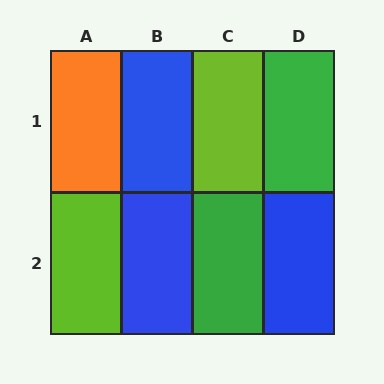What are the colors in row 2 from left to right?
Lime, blue, green, blue.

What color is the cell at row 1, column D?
Green.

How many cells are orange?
1 cell is orange.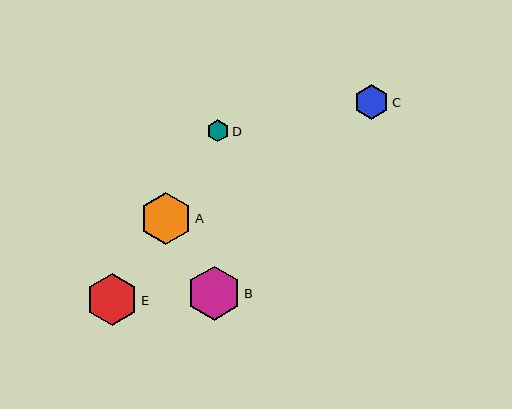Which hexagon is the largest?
Hexagon B is the largest with a size of approximately 54 pixels.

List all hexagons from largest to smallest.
From largest to smallest: B, A, E, C, D.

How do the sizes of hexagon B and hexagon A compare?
Hexagon B and hexagon A are approximately the same size.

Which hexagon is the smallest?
Hexagon D is the smallest with a size of approximately 22 pixels.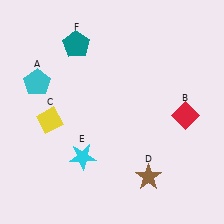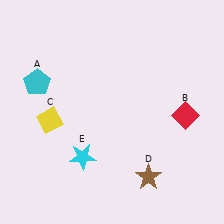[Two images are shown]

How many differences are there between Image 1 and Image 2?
There is 1 difference between the two images.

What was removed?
The teal pentagon (F) was removed in Image 2.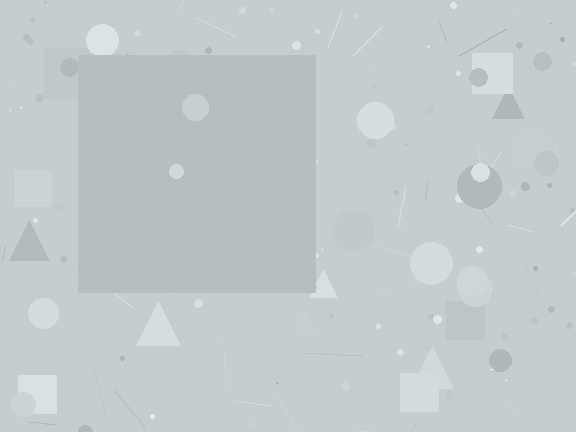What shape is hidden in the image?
A square is hidden in the image.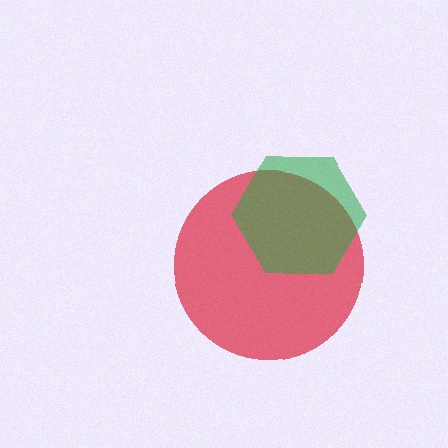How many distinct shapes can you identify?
There are 2 distinct shapes: a red circle, a green hexagon.